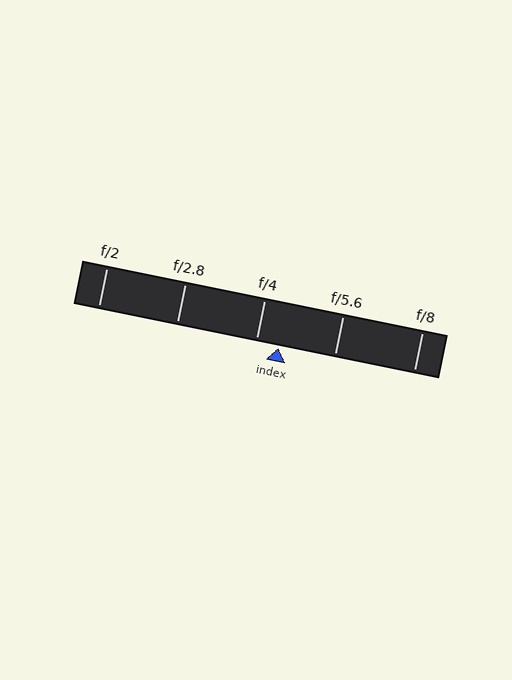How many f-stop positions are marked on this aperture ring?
There are 5 f-stop positions marked.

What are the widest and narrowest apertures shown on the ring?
The widest aperture shown is f/2 and the narrowest is f/8.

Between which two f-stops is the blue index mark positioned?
The index mark is between f/4 and f/5.6.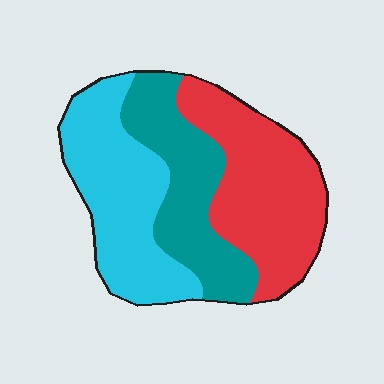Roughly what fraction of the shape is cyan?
Cyan takes up about one third (1/3) of the shape.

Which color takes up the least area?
Teal, at roughly 30%.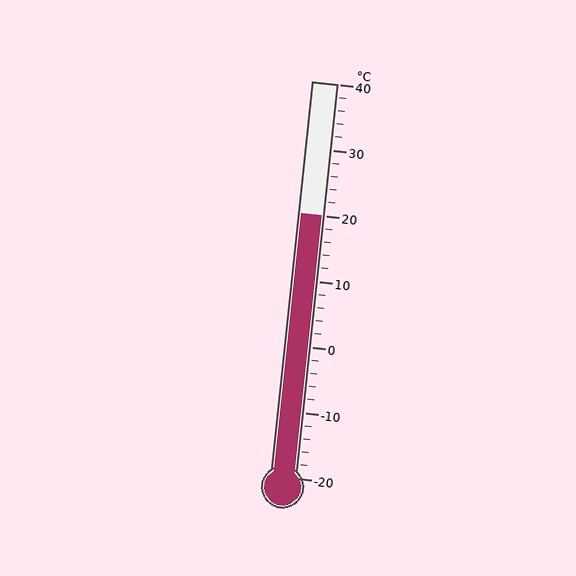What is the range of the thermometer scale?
The thermometer scale ranges from -20°C to 40°C.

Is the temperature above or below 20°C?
The temperature is at 20°C.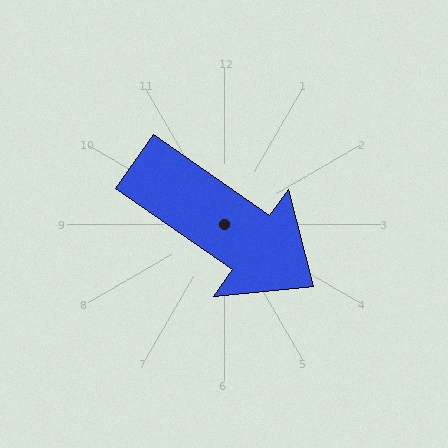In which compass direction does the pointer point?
Southeast.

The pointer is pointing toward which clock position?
Roughly 4 o'clock.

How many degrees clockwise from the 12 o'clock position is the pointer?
Approximately 125 degrees.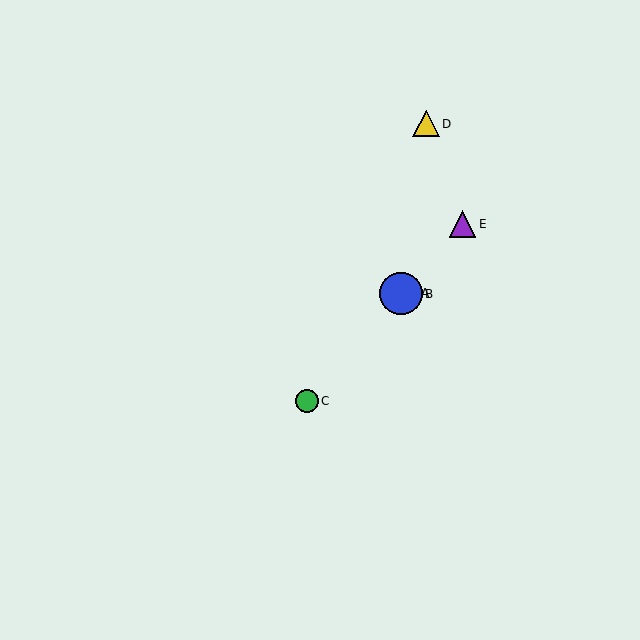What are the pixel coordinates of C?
Object C is at (307, 401).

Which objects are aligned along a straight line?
Objects A, B, C, E are aligned along a straight line.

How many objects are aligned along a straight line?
4 objects (A, B, C, E) are aligned along a straight line.